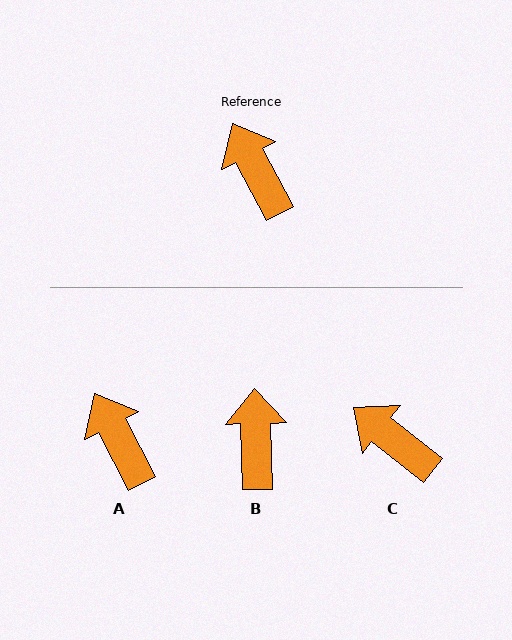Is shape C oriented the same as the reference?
No, it is off by about 24 degrees.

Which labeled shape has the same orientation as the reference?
A.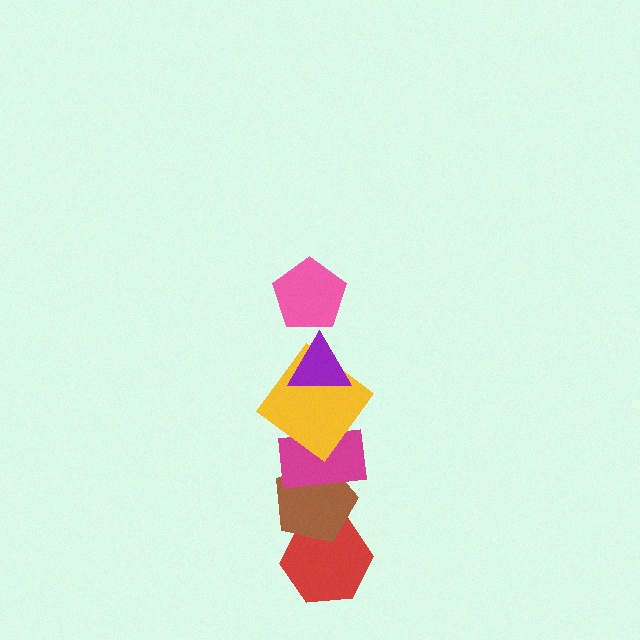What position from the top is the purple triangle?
The purple triangle is 2nd from the top.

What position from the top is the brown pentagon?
The brown pentagon is 5th from the top.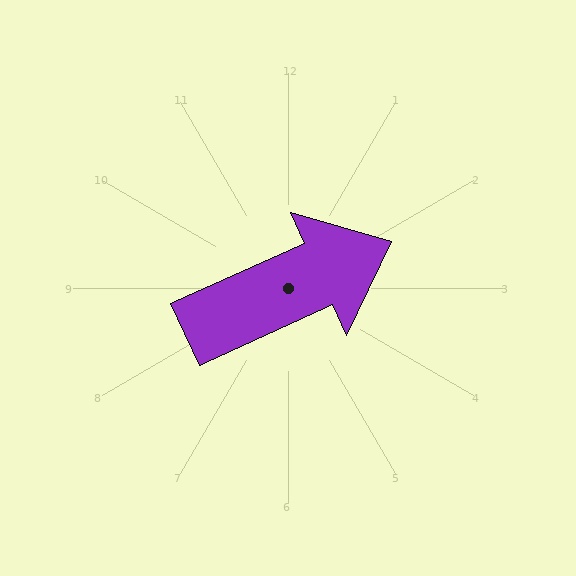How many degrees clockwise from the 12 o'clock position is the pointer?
Approximately 66 degrees.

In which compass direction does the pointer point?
Northeast.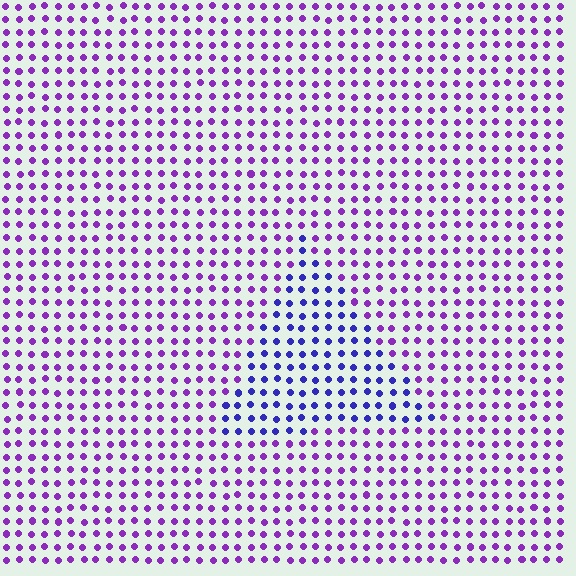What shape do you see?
I see a triangle.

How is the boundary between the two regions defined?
The boundary is defined purely by a slight shift in hue (about 38 degrees). Spacing, size, and orientation are identical on both sides.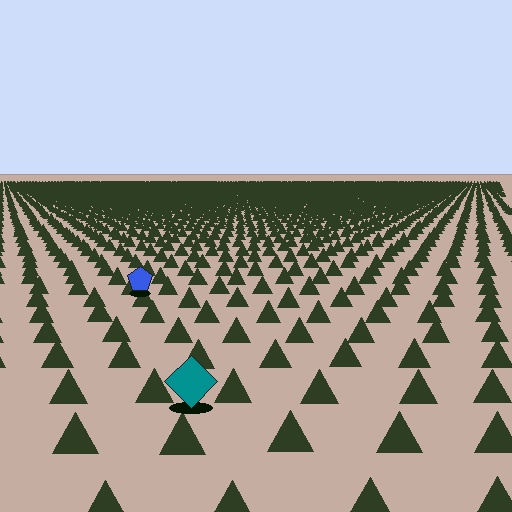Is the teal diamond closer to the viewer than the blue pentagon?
Yes. The teal diamond is closer — you can tell from the texture gradient: the ground texture is coarser near it.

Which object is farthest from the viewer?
The blue pentagon is farthest from the viewer. It appears smaller and the ground texture around it is denser.